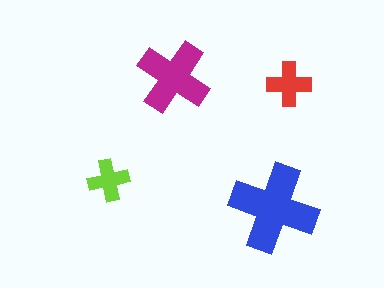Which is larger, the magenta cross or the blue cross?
The blue one.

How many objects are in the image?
There are 4 objects in the image.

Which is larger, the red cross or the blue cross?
The blue one.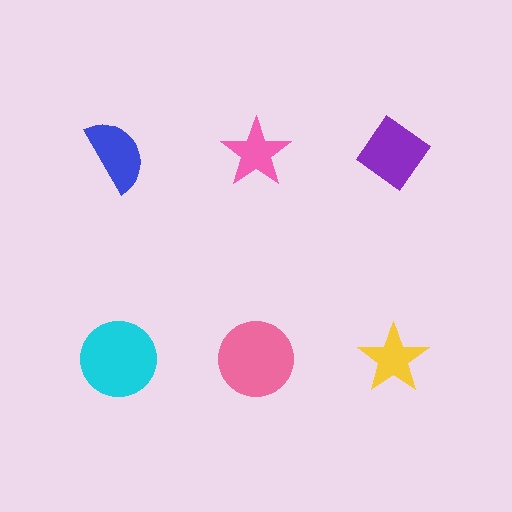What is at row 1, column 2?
A pink star.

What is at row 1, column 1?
A blue semicircle.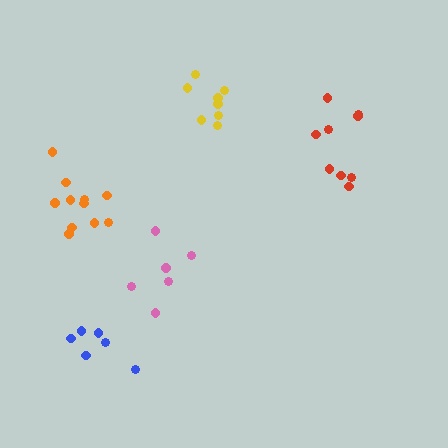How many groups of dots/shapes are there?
There are 5 groups.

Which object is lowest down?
The blue cluster is bottommost.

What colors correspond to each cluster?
The clusters are colored: yellow, pink, blue, orange, red.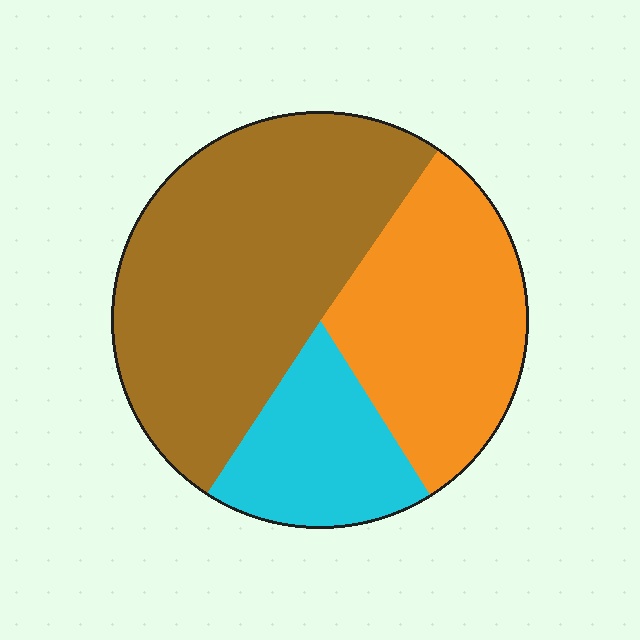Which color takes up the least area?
Cyan, at roughly 20%.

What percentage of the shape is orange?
Orange covers 31% of the shape.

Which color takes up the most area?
Brown, at roughly 50%.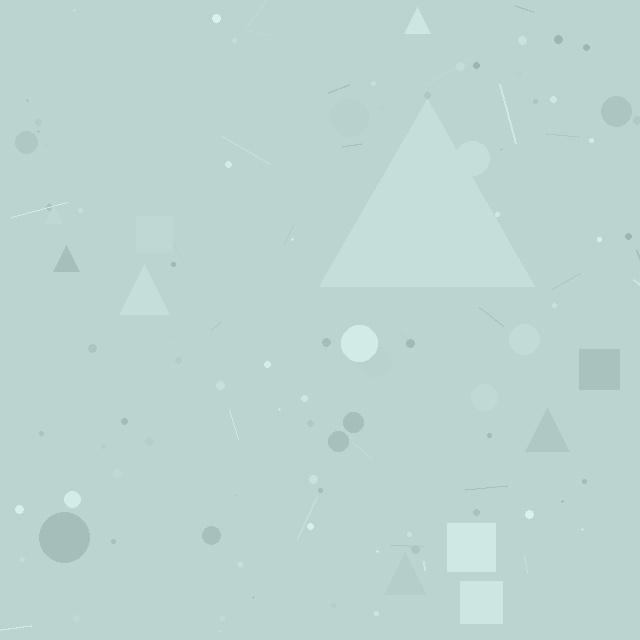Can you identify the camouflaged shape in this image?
The camouflaged shape is a triangle.